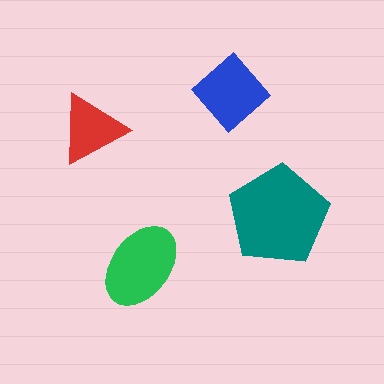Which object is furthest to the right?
The teal pentagon is rightmost.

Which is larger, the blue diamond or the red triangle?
The blue diamond.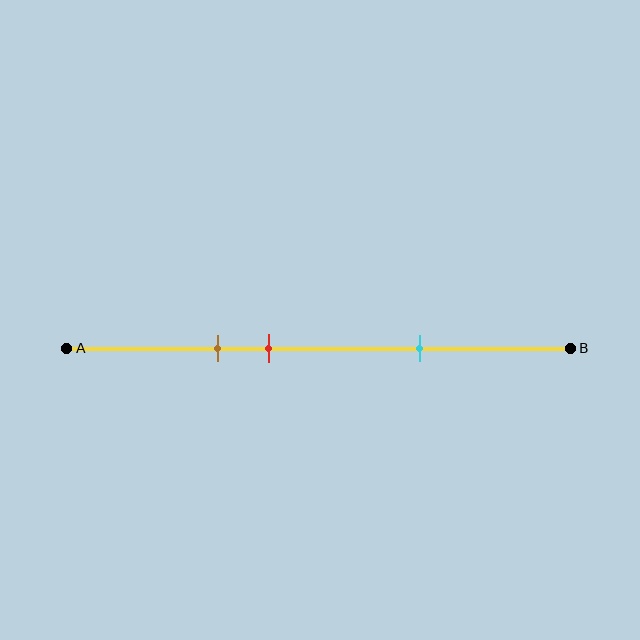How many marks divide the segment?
There are 3 marks dividing the segment.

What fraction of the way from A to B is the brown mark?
The brown mark is approximately 30% (0.3) of the way from A to B.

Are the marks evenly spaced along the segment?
No, the marks are not evenly spaced.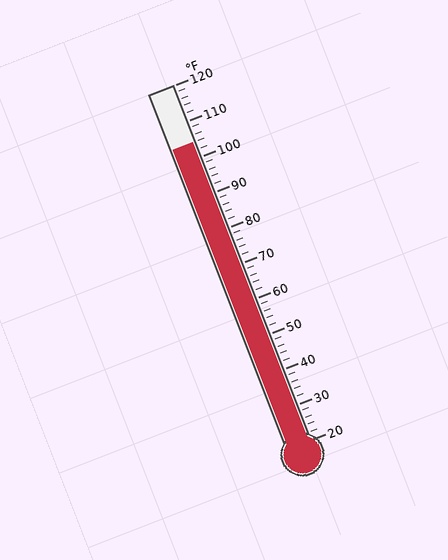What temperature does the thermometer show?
The thermometer shows approximately 104°F.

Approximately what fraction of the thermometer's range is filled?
The thermometer is filled to approximately 85% of its range.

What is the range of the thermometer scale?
The thermometer scale ranges from 20°F to 120°F.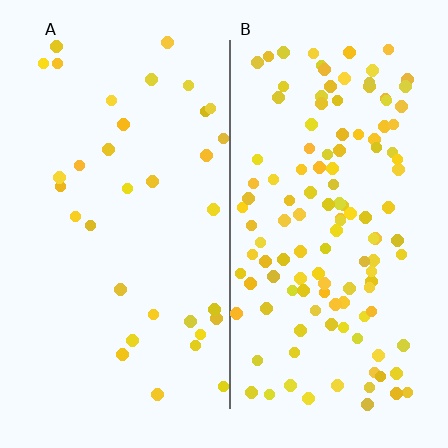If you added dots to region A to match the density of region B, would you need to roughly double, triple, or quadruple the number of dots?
Approximately quadruple.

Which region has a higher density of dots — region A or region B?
B (the right).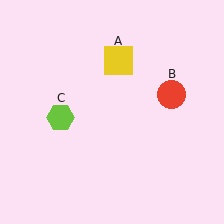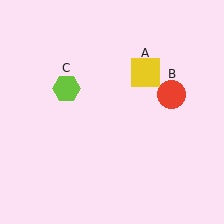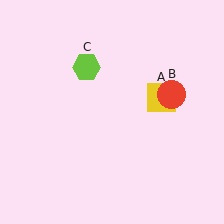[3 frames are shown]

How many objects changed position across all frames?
2 objects changed position: yellow square (object A), lime hexagon (object C).